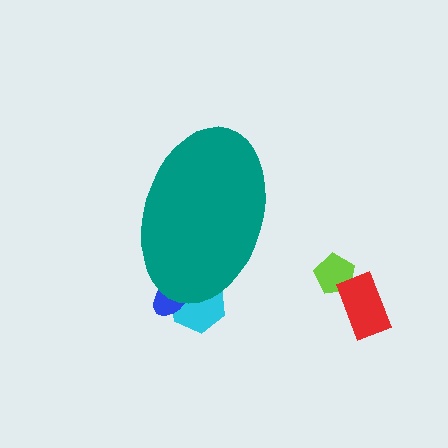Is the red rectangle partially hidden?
No, the red rectangle is fully visible.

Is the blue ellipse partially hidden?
Yes, the blue ellipse is partially hidden behind the teal ellipse.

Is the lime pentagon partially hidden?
No, the lime pentagon is fully visible.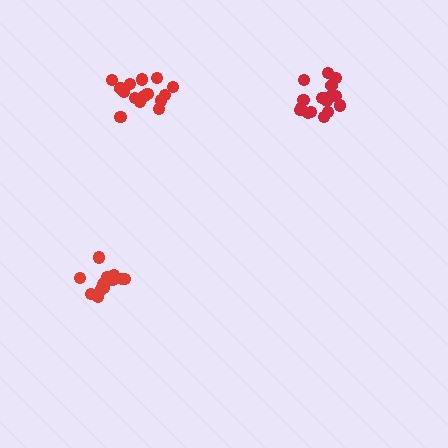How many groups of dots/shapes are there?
There are 3 groups.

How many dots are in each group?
Group 1: 15 dots, Group 2: 16 dots, Group 3: 15 dots (46 total).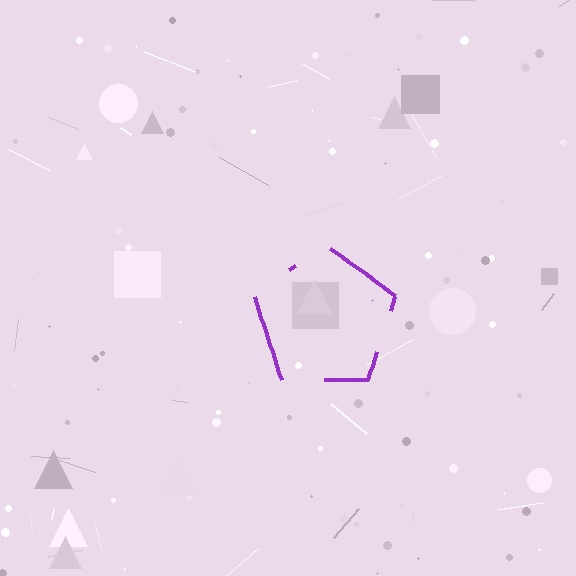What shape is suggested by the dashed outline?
The dashed outline suggests a pentagon.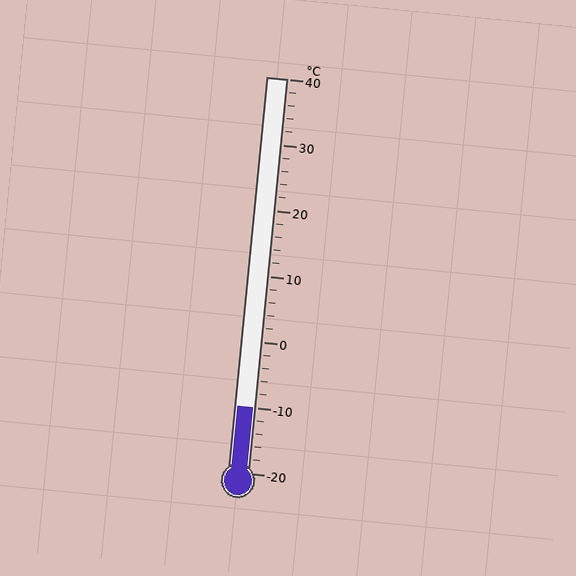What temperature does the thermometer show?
The thermometer shows approximately -10°C.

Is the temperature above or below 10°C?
The temperature is below 10°C.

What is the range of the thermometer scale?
The thermometer scale ranges from -20°C to 40°C.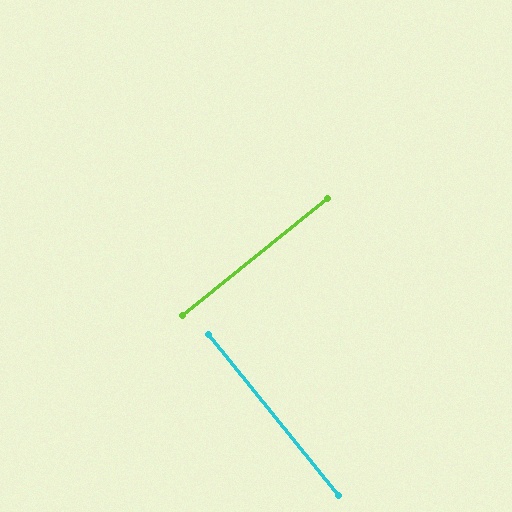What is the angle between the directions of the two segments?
Approximately 89 degrees.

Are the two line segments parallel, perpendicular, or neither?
Perpendicular — they meet at approximately 89°.